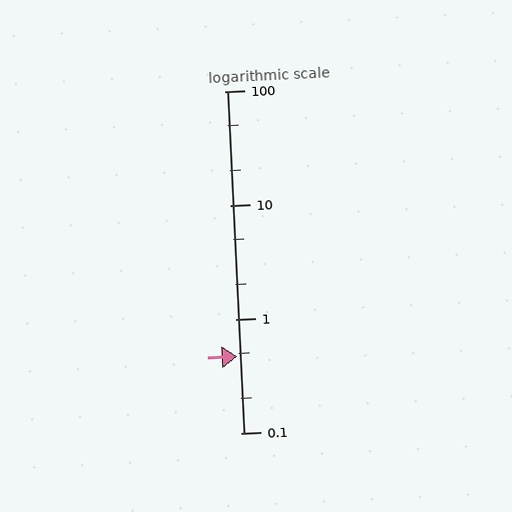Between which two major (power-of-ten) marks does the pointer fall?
The pointer is between 0.1 and 1.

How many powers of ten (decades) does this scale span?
The scale spans 3 decades, from 0.1 to 100.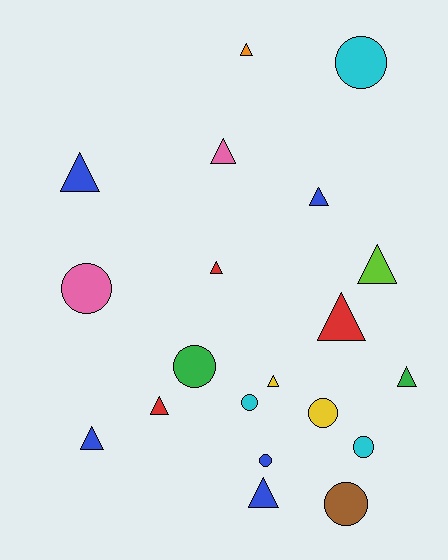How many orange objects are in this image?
There is 1 orange object.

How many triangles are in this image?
There are 12 triangles.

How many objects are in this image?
There are 20 objects.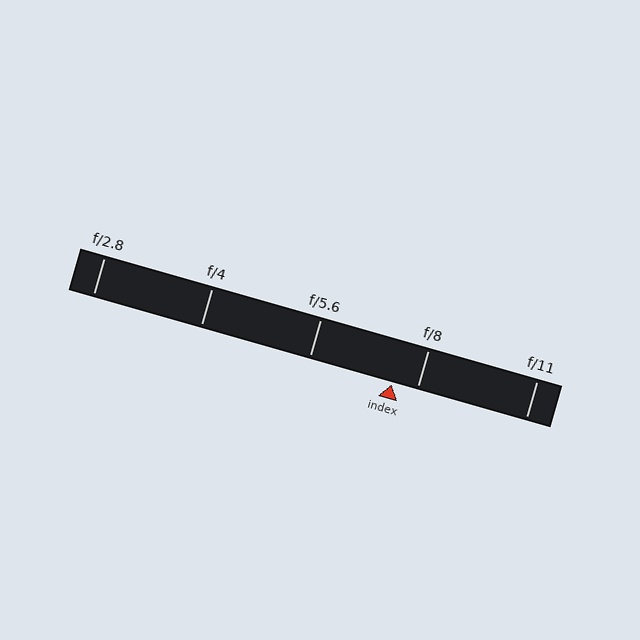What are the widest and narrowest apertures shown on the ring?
The widest aperture shown is f/2.8 and the narrowest is f/11.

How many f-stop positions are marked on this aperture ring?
There are 5 f-stop positions marked.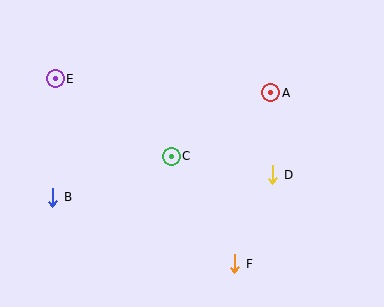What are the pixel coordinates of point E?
Point E is at (55, 79).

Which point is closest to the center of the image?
Point C at (171, 156) is closest to the center.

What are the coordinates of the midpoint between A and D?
The midpoint between A and D is at (272, 134).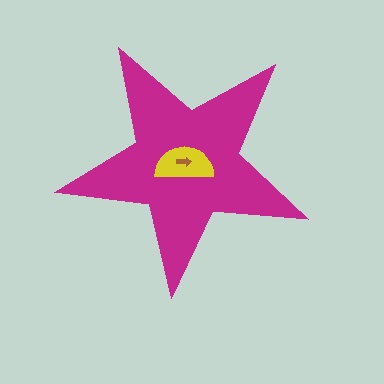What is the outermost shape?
The magenta star.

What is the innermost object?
The brown arrow.